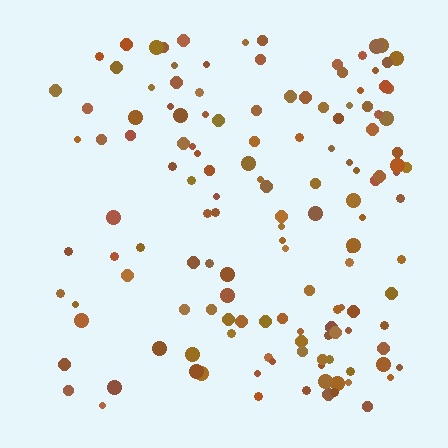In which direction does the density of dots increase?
From left to right, with the right side densest.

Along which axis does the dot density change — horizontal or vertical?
Horizontal.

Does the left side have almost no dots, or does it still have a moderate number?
Still a moderate number, just noticeably fewer than the right.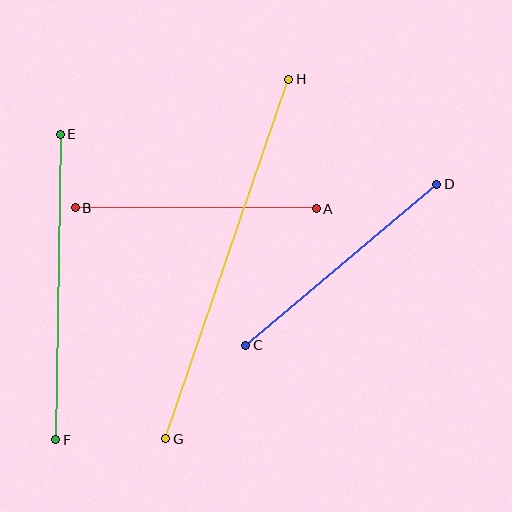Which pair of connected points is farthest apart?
Points G and H are farthest apart.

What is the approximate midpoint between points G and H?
The midpoint is at approximately (227, 259) pixels.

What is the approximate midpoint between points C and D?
The midpoint is at approximately (341, 265) pixels.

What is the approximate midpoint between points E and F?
The midpoint is at approximately (58, 287) pixels.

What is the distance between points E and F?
The distance is approximately 306 pixels.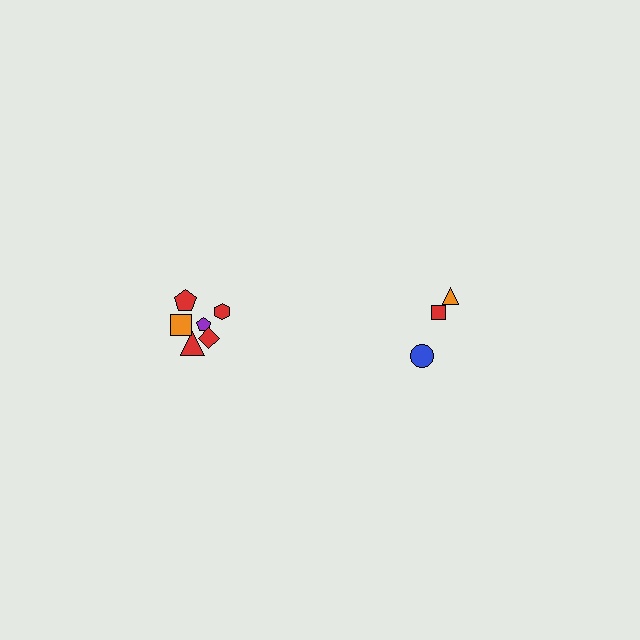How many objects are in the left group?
There are 6 objects.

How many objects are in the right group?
There are 3 objects.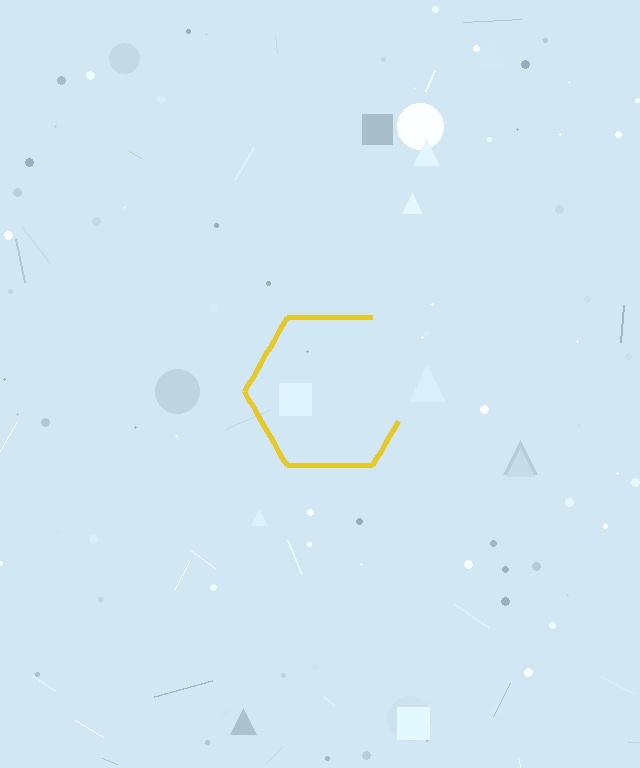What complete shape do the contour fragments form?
The contour fragments form a hexagon.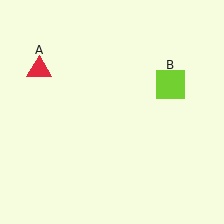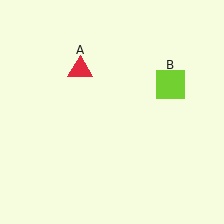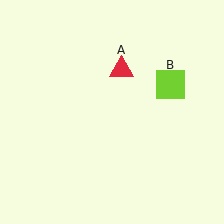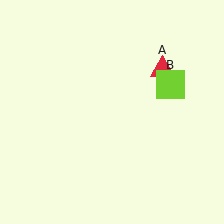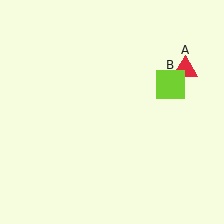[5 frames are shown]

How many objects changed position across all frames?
1 object changed position: red triangle (object A).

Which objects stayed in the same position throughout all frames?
Lime square (object B) remained stationary.